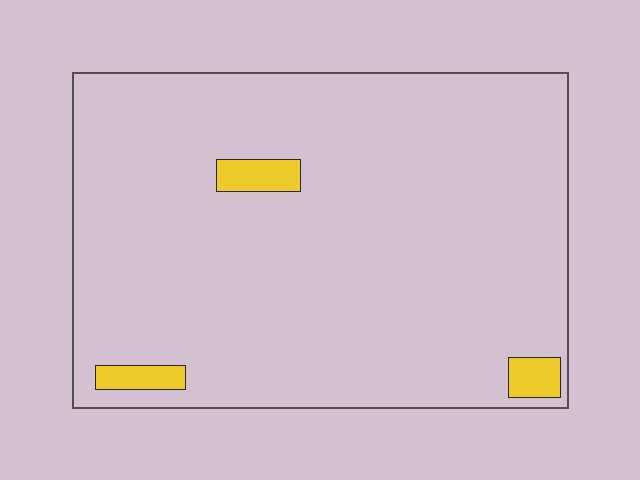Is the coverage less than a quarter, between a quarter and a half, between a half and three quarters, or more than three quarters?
Less than a quarter.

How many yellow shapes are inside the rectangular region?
3.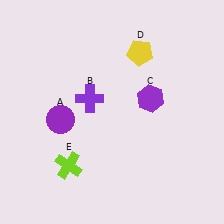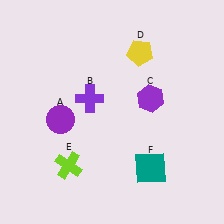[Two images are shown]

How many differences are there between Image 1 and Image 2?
There is 1 difference between the two images.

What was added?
A teal square (F) was added in Image 2.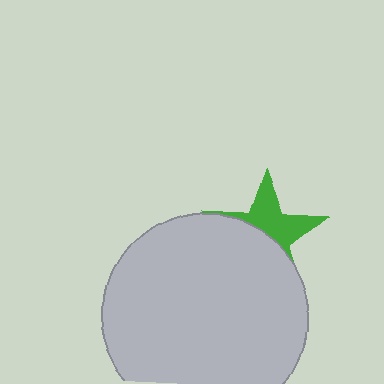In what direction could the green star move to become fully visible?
The green star could move up. That would shift it out from behind the light gray circle entirely.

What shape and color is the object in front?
The object in front is a light gray circle.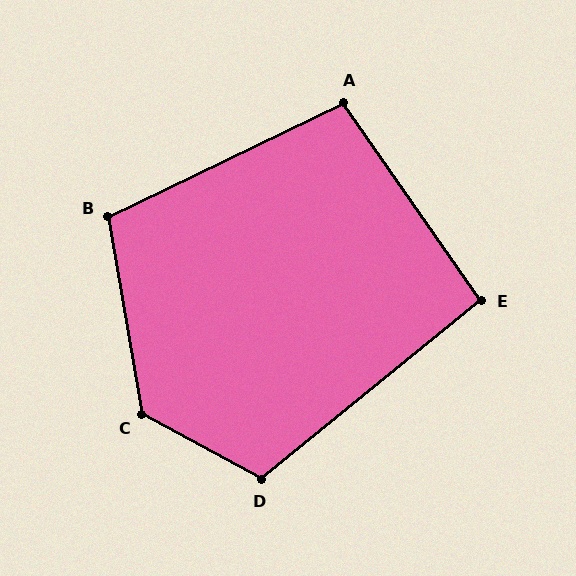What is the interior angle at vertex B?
Approximately 106 degrees (obtuse).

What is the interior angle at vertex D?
Approximately 112 degrees (obtuse).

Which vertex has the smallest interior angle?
E, at approximately 94 degrees.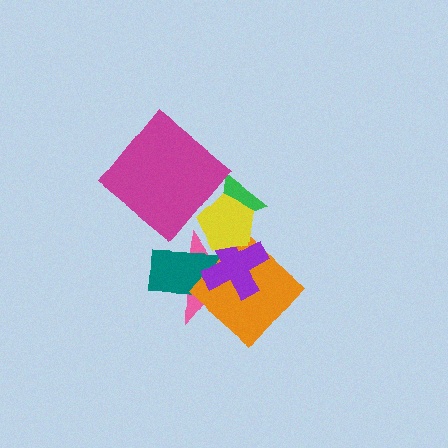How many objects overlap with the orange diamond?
3 objects overlap with the orange diamond.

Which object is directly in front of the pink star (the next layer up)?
The teal rectangle is directly in front of the pink star.